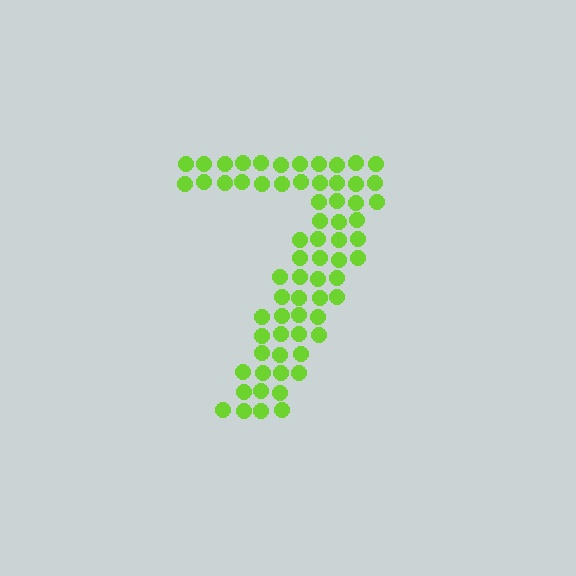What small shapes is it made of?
It is made of small circles.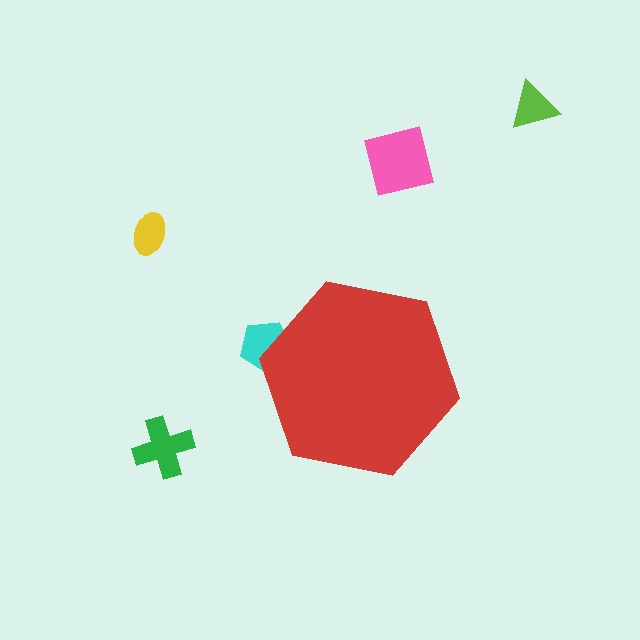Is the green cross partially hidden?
No, the green cross is fully visible.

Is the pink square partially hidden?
No, the pink square is fully visible.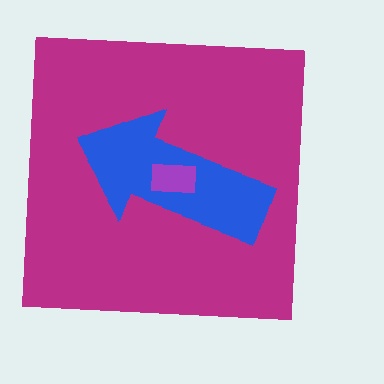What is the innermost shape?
The purple rectangle.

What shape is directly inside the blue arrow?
The purple rectangle.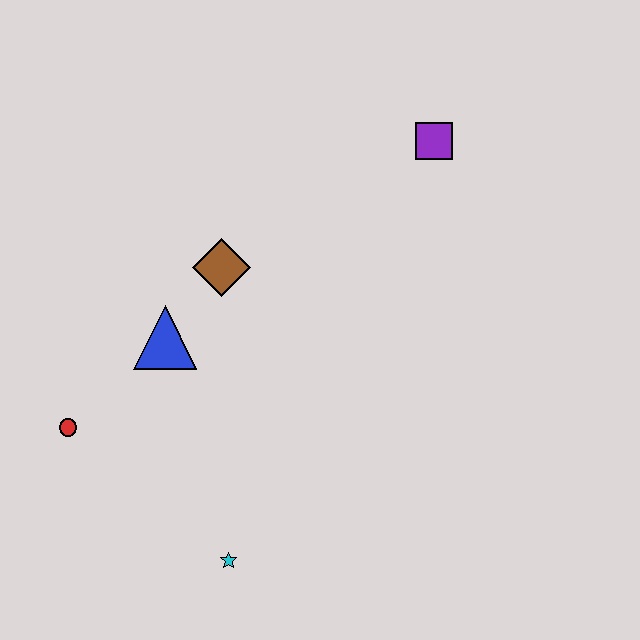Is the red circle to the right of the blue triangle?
No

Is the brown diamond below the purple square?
Yes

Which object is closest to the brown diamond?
The blue triangle is closest to the brown diamond.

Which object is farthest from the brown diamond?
The cyan star is farthest from the brown diamond.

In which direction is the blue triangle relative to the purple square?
The blue triangle is to the left of the purple square.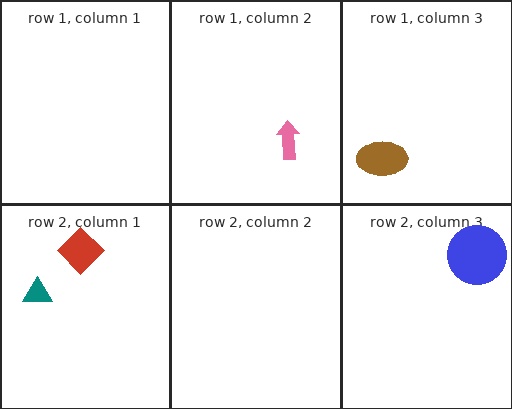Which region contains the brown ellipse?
The row 1, column 3 region.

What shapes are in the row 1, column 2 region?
The pink arrow.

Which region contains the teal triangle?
The row 2, column 1 region.